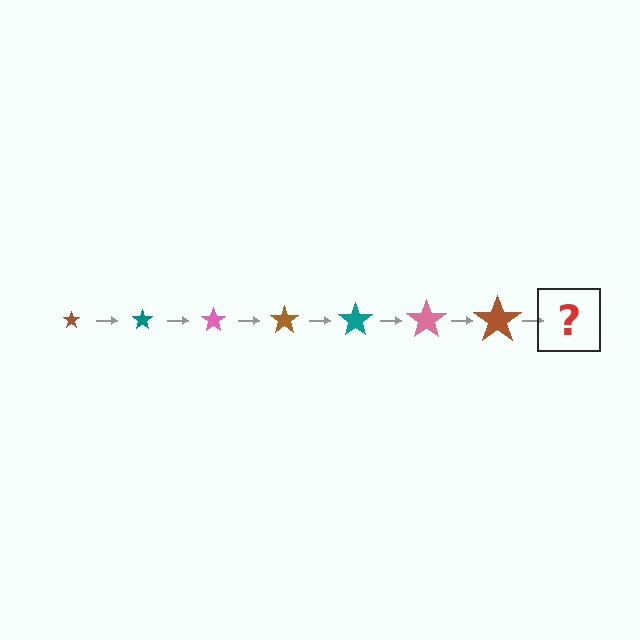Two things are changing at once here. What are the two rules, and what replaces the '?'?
The two rules are that the star grows larger each step and the color cycles through brown, teal, and pink. The '?' should be a teal star, larger than the previous one.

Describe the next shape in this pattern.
It should be a teal star, larger than the previous one.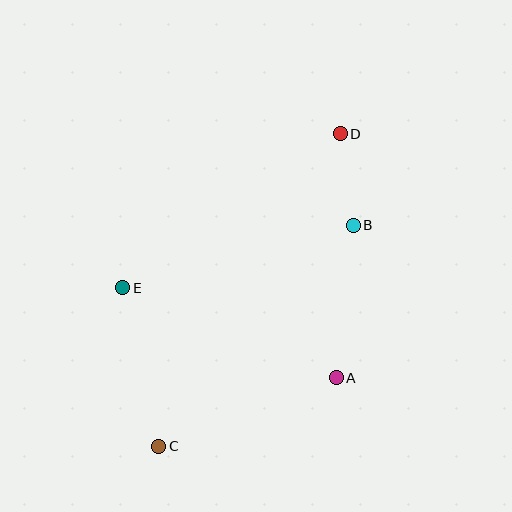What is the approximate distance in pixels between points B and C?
The distance between B and C is approximately 294 pixels.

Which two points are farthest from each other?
Points C and D are farthest from each other.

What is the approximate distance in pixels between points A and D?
The distance between A and D is approximately 244 pixels.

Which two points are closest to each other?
Points B and D are closest to each other.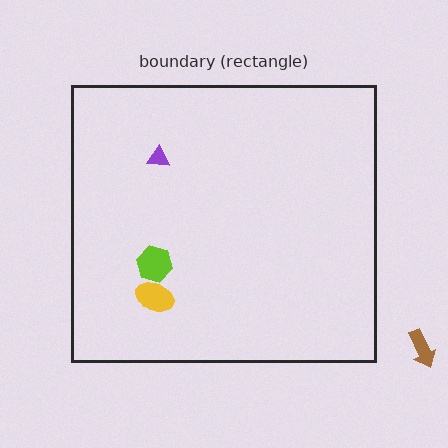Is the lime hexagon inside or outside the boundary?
Inside.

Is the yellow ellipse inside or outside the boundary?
Inside.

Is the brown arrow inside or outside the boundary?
Outside.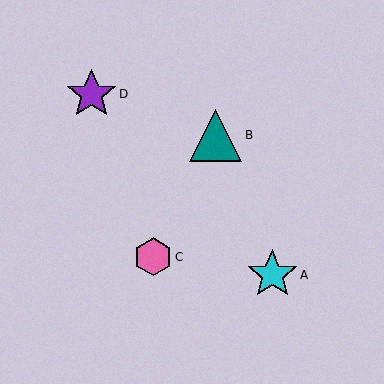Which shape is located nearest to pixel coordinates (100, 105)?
The purple star (labeled D) at (92, 94) is nearest to that location.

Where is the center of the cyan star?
The center of the cyan star is at (272, 275).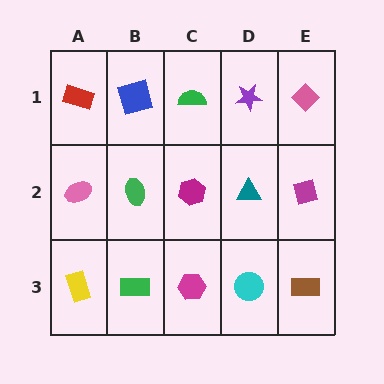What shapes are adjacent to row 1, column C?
A magenta hexagon (row 2, column C), a blue square (row 1, column B), a purple star (row 1, column D).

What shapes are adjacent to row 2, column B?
A blue square (row 1, column B), a green rectangle (row 3, column B), a pink ellipse (row 2, column A), a magenta hexagon (row 2, column C).